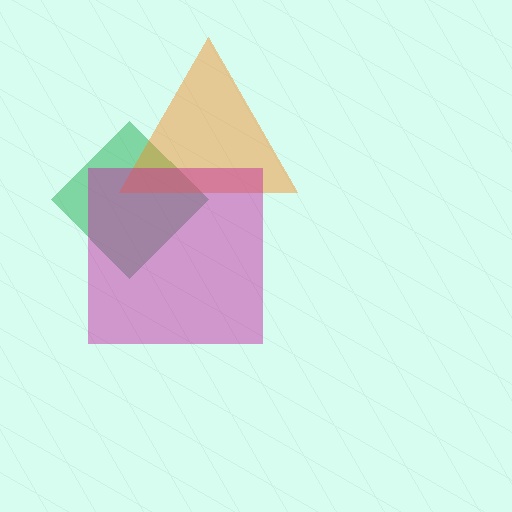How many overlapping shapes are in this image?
There are 3 overlapping shapes in the image.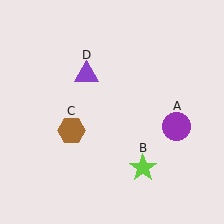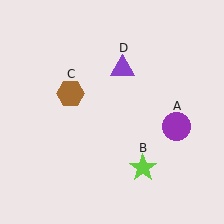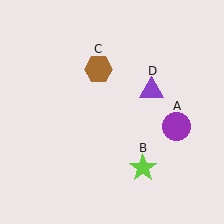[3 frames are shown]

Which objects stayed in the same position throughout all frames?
Purple circle (object A) and lime star (object B) remained stationary.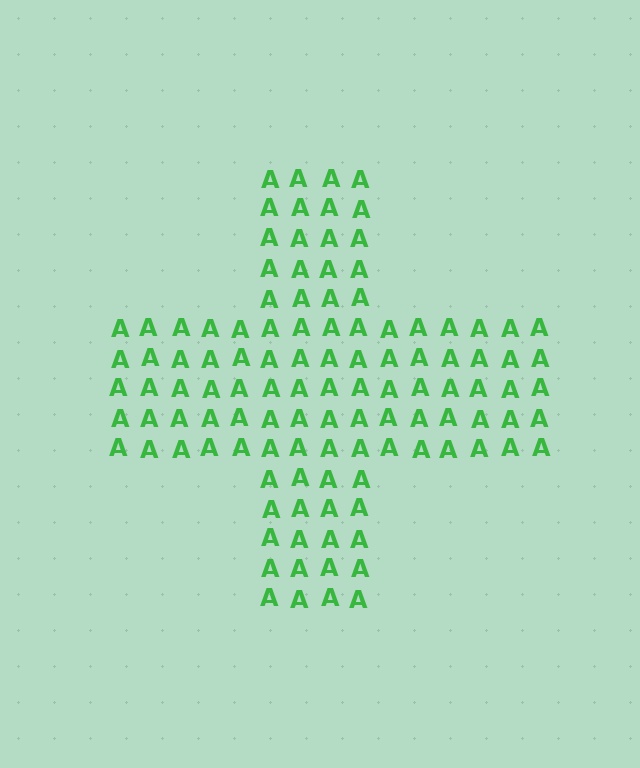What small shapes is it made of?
It is made of small letter A's.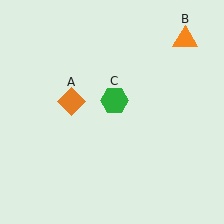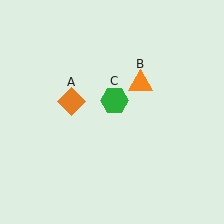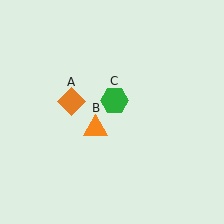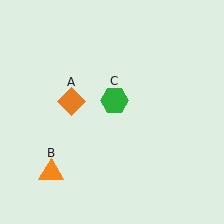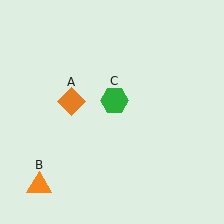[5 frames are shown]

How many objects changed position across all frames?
1 object changed position: orange triangle (object B).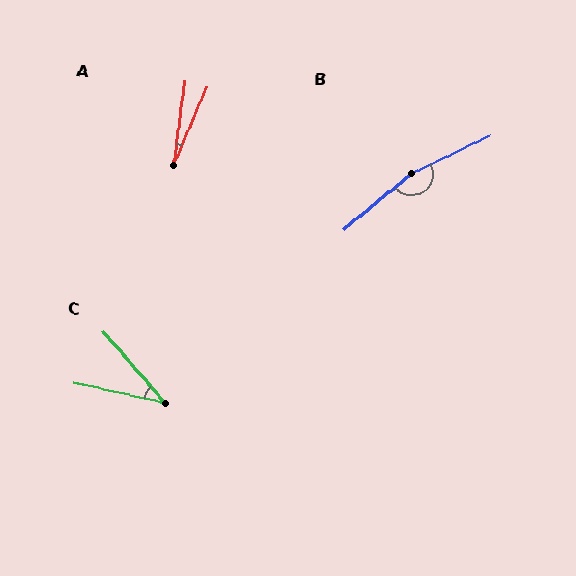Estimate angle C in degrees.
Approximately 36 degrees.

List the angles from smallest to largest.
A (15°), C (36°), B (166°).